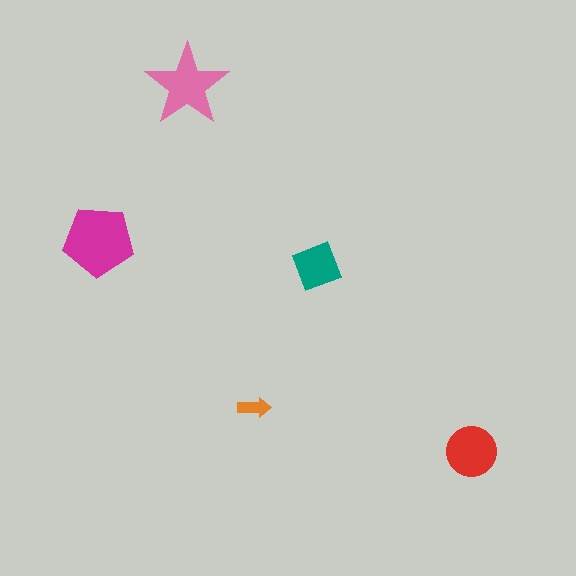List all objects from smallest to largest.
The orange arrow, the teal diamond, the red circle, the pink star, the magenta pentagon.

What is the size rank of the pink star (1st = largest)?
2nd.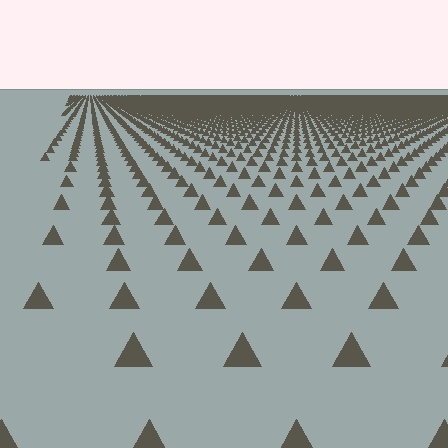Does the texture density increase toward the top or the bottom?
Density increases toward the top.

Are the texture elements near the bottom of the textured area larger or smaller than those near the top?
Larger. Near the bottom, elements are closer to the viewer and appear at a bigger on-screen size.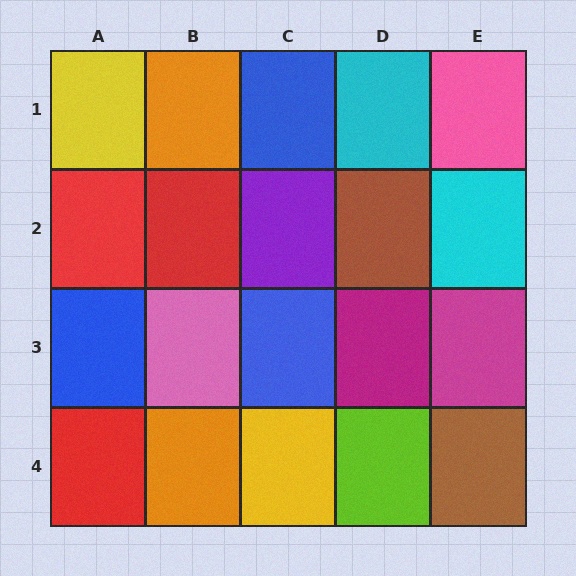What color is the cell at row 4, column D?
Lime.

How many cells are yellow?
2 cells are yellow.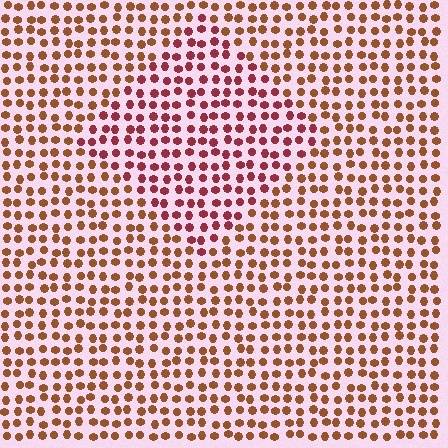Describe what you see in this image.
The image is filled with small brown elements in a uniform arrangement. A diamond-shaped region is visible where the elements are tinted to a slightly different hue, forming a subtle color boundary.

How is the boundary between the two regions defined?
The boundary is defined purely by a slight shift in hue (about 34 degrees). Spacing, size, and orientation are identical on both sides.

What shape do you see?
I see a diamond.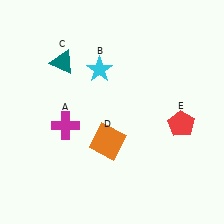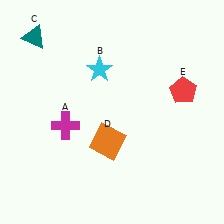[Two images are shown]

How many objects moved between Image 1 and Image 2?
2 objects moved between the two images.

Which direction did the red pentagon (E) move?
The red pentagon (E) moved up.